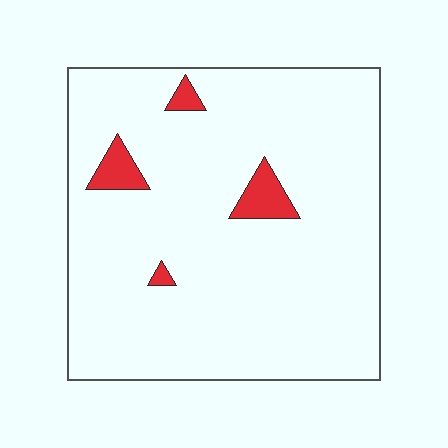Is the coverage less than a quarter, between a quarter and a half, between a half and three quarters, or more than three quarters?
Less than a quarter.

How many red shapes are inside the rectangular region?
4.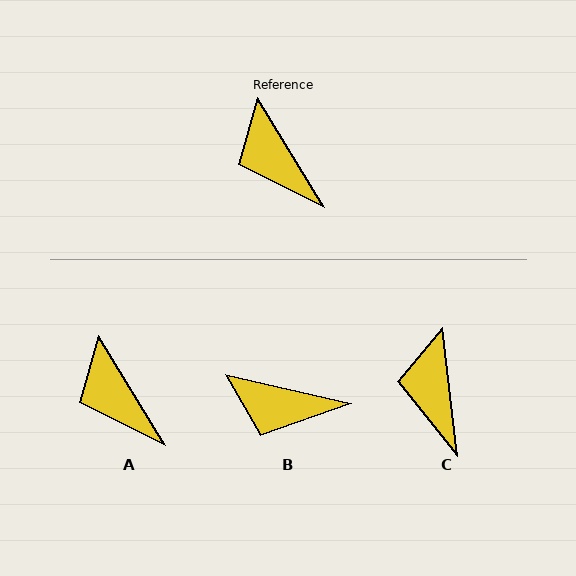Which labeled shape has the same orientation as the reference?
A.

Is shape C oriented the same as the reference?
No, it is off by about 25 degrees.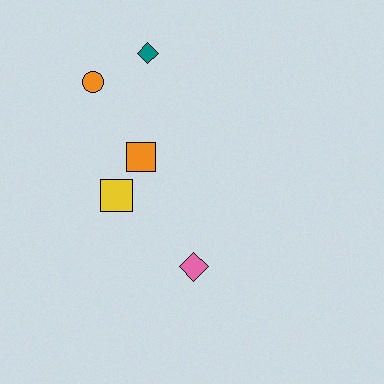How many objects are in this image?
There are 5 objects.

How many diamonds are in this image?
There are 2 diamonds.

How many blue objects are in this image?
There are no blue objects.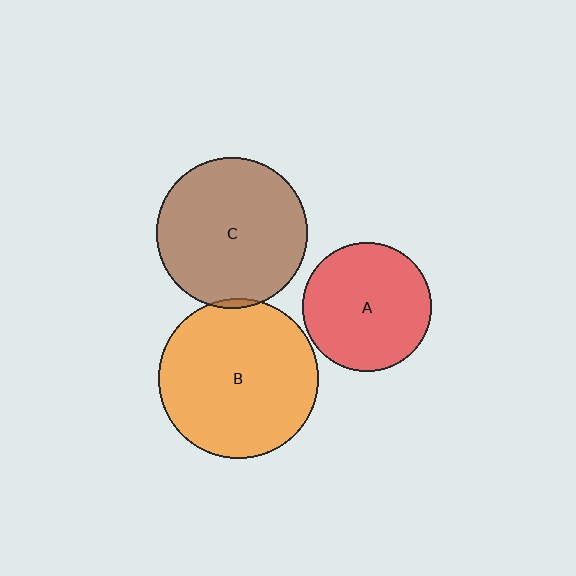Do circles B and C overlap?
Yes.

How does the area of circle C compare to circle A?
Approximately 1.4 times.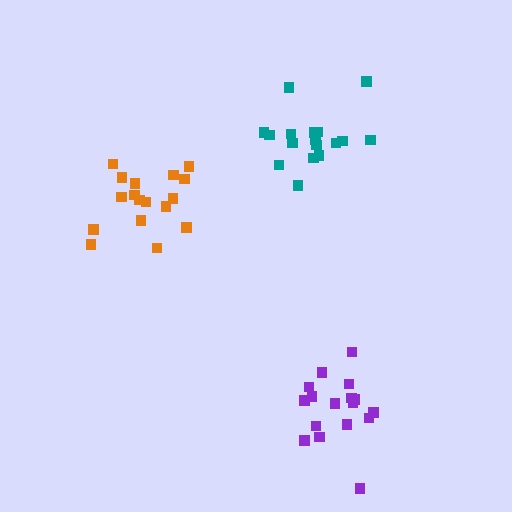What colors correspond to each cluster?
The clusters are colored: orange, purple, teal.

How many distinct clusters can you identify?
There are 3 distinct clusters.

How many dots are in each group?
Group 1: 17 dots, Group 2: 17 dots, Group 3: 17 dots (51 total).